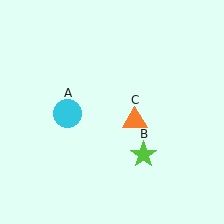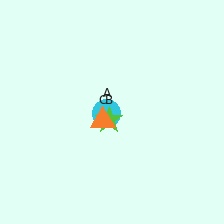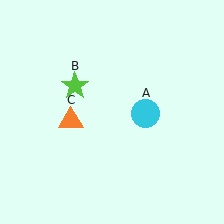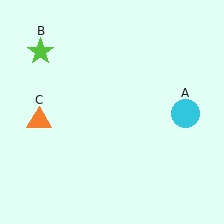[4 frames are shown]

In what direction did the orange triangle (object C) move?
The orange triangle (object C) moved left.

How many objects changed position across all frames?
3 objects changed position: cyan circle (object A), lime star (object B), orange triangle (object C).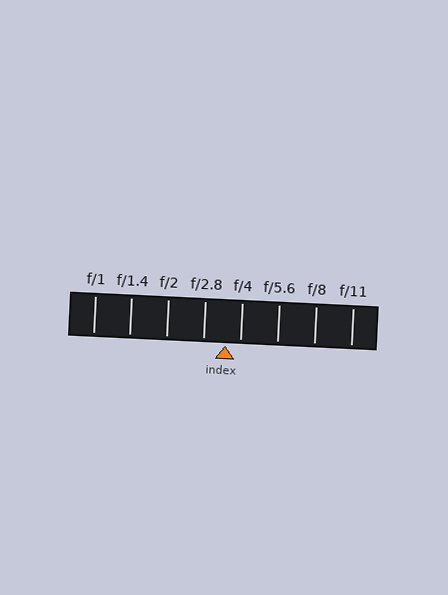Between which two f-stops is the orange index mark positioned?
The index mark is between f/2.8 and f/4.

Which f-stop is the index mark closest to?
The index mark is closest to f/4.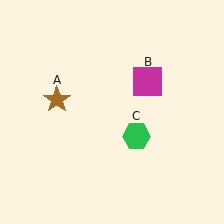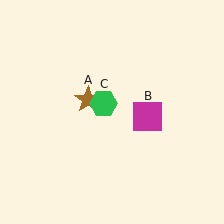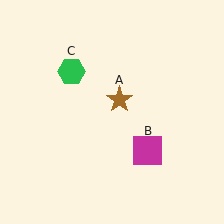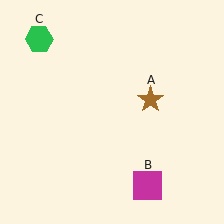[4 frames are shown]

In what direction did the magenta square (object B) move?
The magenta square (object B) moved down.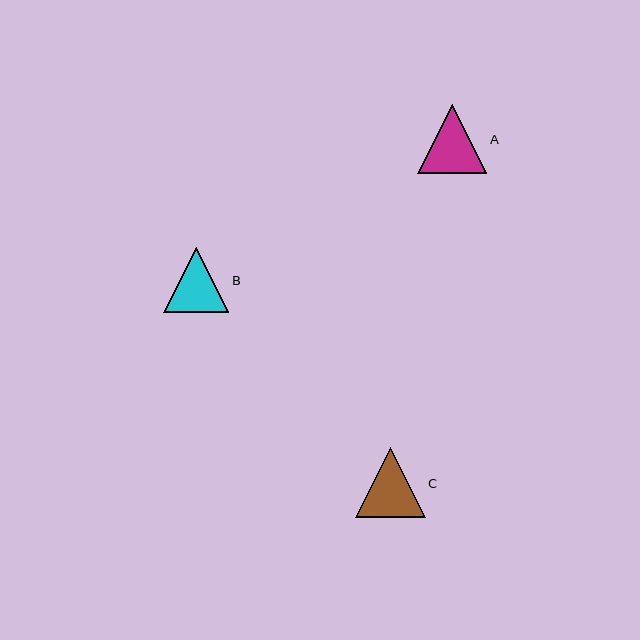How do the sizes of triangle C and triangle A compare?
Triangle C and triangle A are approximately the same size.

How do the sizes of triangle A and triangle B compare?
Triangle A and triangle B are approximately the same size.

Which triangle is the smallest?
Triangle B is the smallest with a size of approximately 65 pixels.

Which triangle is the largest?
Triangle C is the largest with a size of approximately 70 pixels.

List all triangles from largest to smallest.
From largest to smallest: C, A, B.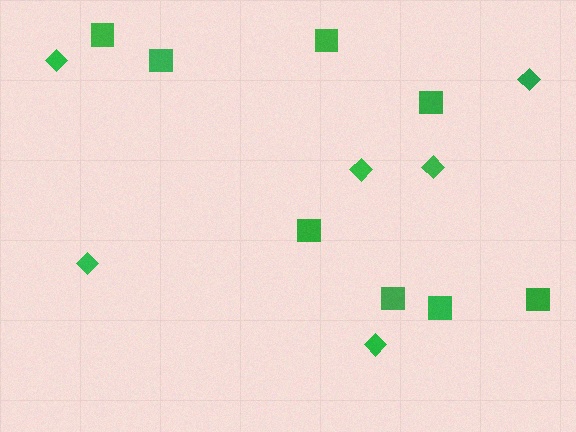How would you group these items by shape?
There are 2 groups: one group of diamonds (6) and one group of squares (8).